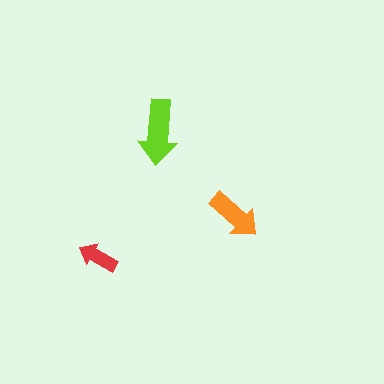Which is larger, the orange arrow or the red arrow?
The orange one.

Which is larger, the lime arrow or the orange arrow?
The lime one.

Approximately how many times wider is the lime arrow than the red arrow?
About 1.5 times wider.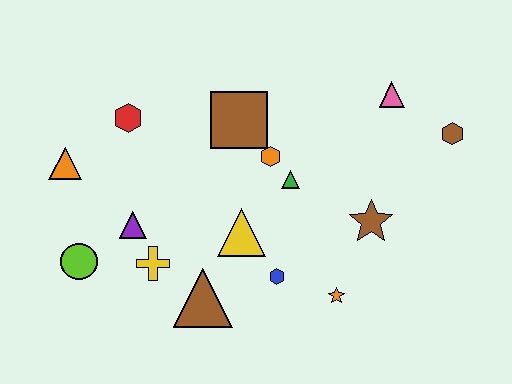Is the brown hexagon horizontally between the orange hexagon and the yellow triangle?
No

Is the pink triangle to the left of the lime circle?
No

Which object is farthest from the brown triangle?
The brown hexagon is farthest from the brown triangle.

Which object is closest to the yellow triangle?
The blue hexagon is closest to the yellow triangle.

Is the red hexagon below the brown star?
No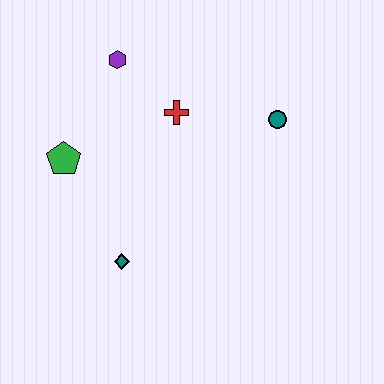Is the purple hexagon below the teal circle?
No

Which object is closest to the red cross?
The purple hexagon is closest to the red cross.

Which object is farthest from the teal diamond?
The teal circle is farthest from the teal diamond.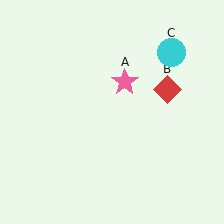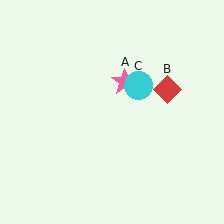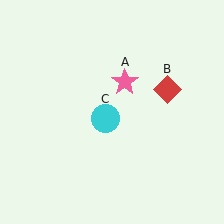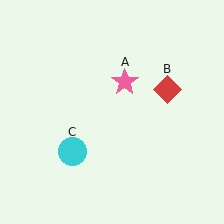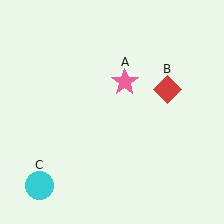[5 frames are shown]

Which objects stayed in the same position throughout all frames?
Pink star (object A) and red diamond (object B) remained stationary.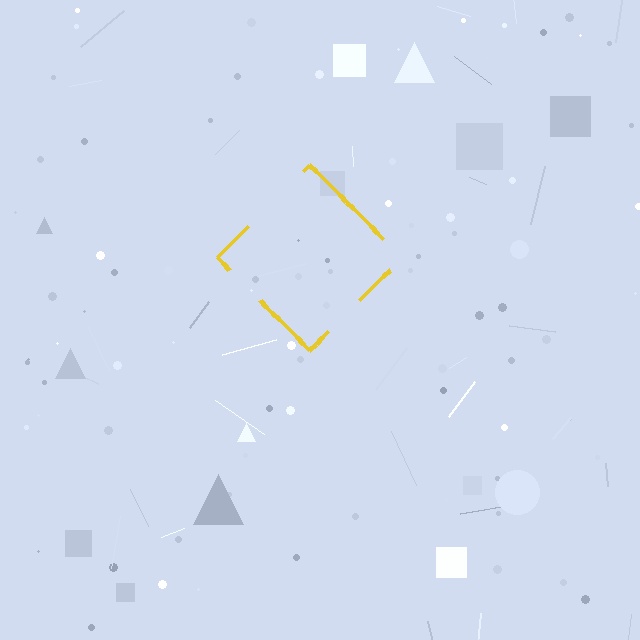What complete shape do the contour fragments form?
The contour fragments form a diamond.